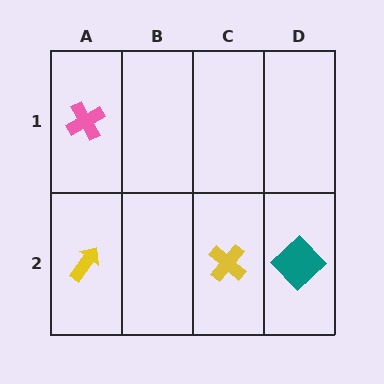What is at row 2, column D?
A teal diamond.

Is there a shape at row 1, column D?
No, that cell is empty.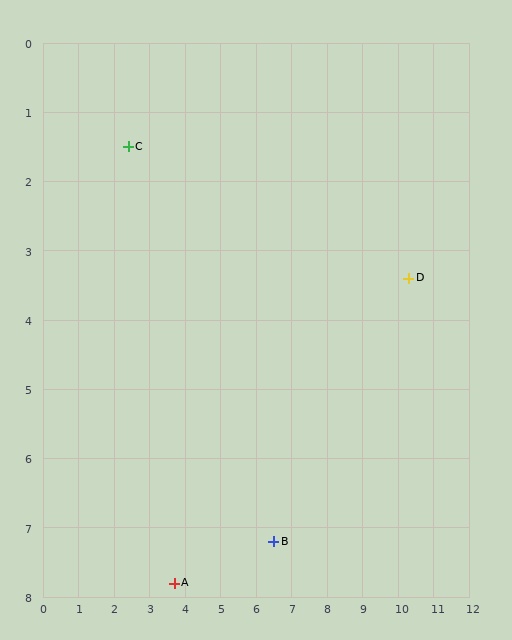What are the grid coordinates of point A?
Point A is at approximately (3.7, 7.8).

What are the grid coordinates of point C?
Point C is at approximately (2.4, 1.5).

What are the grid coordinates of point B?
Point B is at approximately (6.5, 7.2).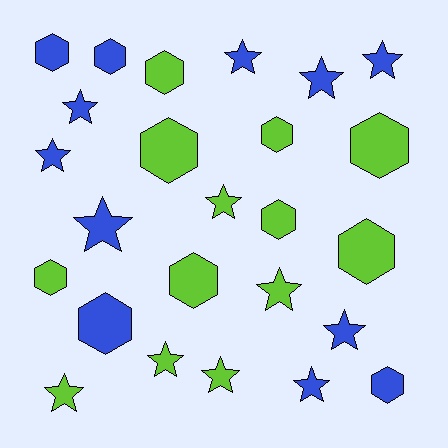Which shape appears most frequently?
Star, with 13 objects.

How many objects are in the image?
There are 25 objects.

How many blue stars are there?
There are 8 blue stars.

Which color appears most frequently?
Lime, with 13 objects.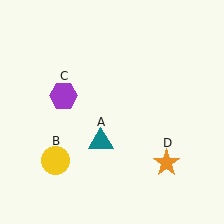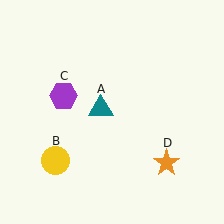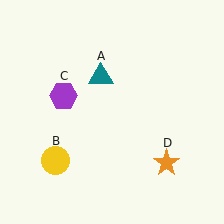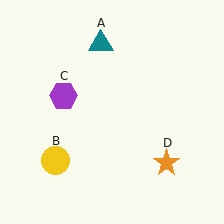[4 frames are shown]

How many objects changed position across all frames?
1 object changed position: teal triangle (object A).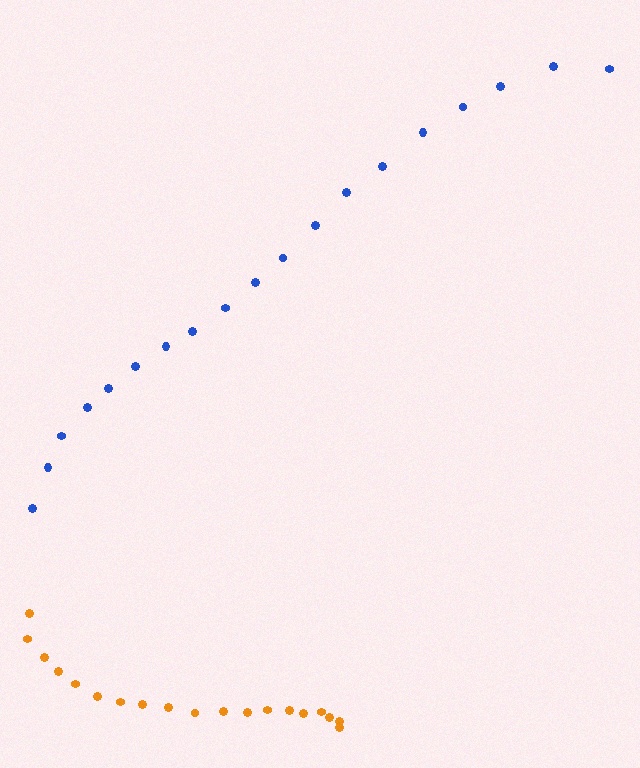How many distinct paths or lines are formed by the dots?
There are 2 distinct paths.